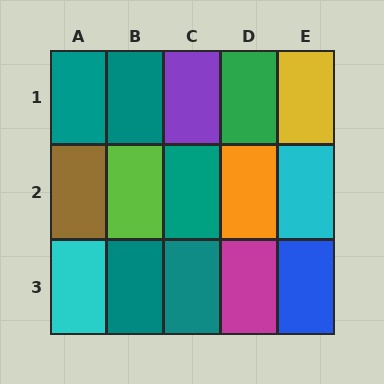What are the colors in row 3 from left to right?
Cyan, teal, teal, magenta, blue.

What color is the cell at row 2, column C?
Teal.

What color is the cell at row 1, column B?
Teal.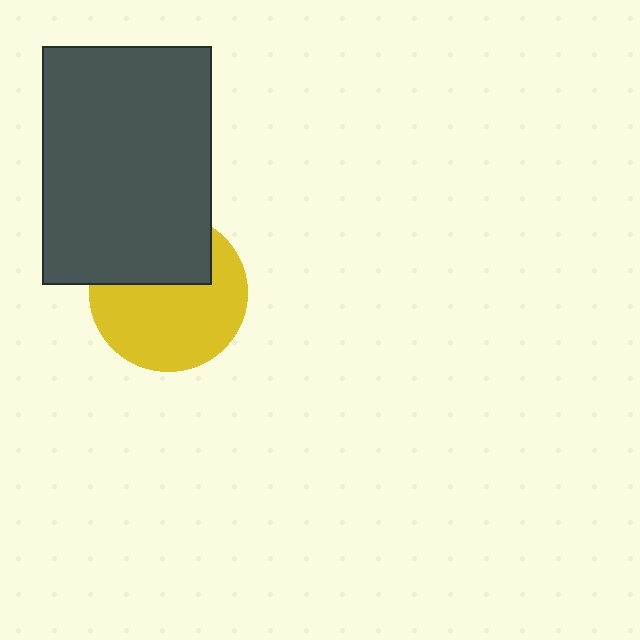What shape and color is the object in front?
The object in front is a dark gray rectangle.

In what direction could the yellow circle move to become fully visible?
The yellow circle could move down. That would shift it out from behind the dark gray rectangle entirely.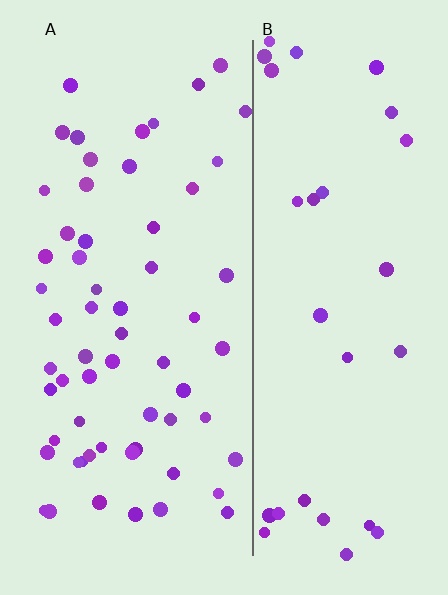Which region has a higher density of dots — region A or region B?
A (the left).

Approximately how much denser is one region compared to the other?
Approximately 1.9× — region A over region B.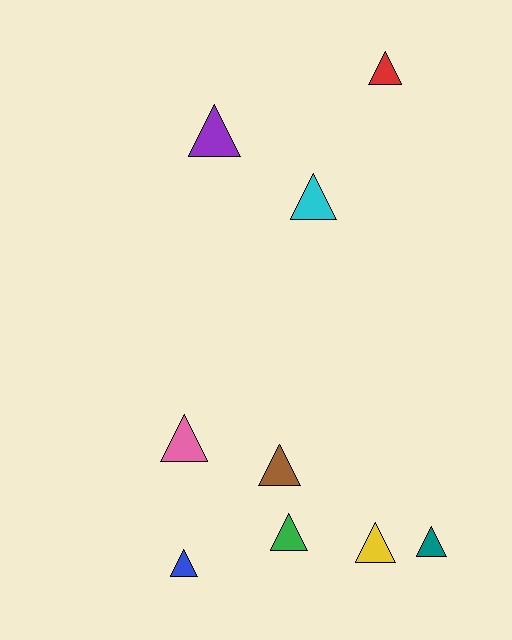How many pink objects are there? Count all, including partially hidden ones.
There is 1 pink object.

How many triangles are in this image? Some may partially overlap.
There are 9 triangles.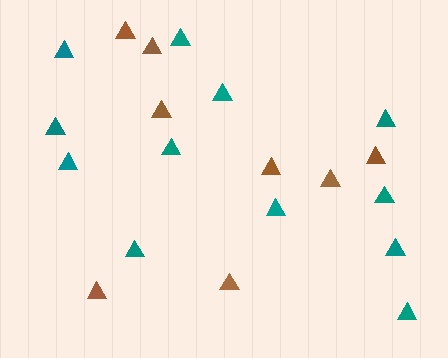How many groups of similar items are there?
There are 2 groups: one group of brown triangles (8) and one group of teal triangles (12).